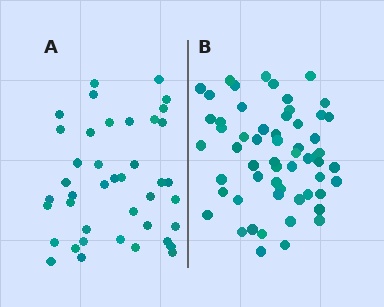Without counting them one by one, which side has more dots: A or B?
Region B (the right region) has more dots.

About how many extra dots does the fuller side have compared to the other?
Region B has approximately 15 more dots than region A.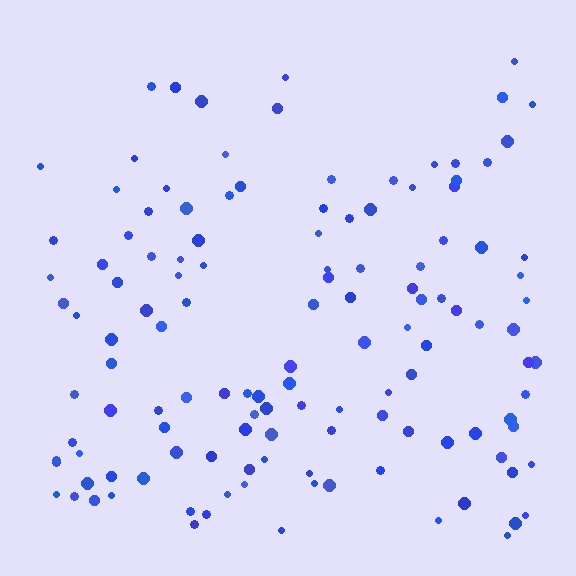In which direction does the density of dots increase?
From top to bottom, with the bottom side densest.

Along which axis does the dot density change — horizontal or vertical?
Vertical.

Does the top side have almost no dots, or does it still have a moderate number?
Still a moderate number, just noticeably fewer than the bottom.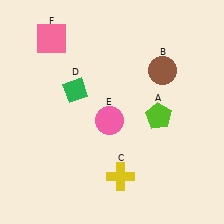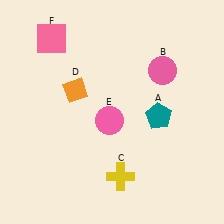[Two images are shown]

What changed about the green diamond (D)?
In Image 1, D is green. In Image 2, it changed to orange.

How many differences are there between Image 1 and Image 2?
There are 3 differences between the two images.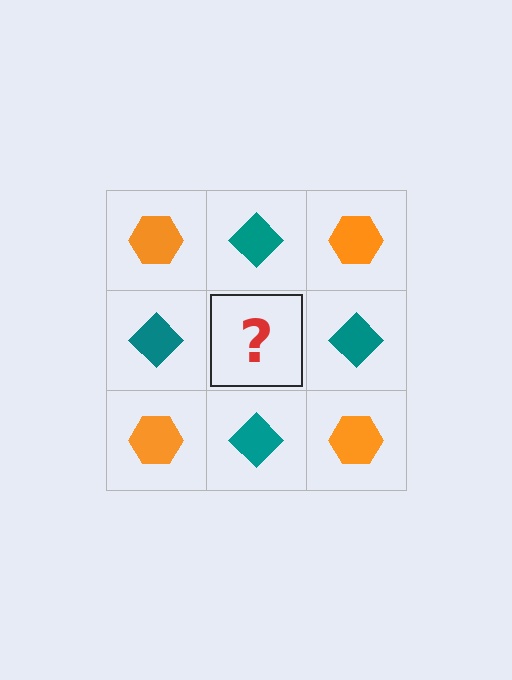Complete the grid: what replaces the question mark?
The question mark should be replaced with an orange hexagon.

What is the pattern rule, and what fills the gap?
The rule is that it alternates orange hexagon and teal diamond in a checkerboard pattern. The gap should be filled with an orange hexagon.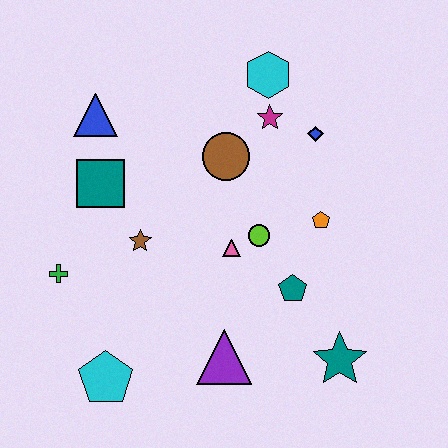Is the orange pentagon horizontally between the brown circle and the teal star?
Yes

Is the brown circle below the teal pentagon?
No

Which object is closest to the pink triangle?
The lime circle is closest to the pink triangle.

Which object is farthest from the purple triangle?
The cyan hexagon is farthest from the purple triangle.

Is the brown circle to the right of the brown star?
Yes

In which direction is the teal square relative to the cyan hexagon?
The teal square is to the left of the cyan hexagon.